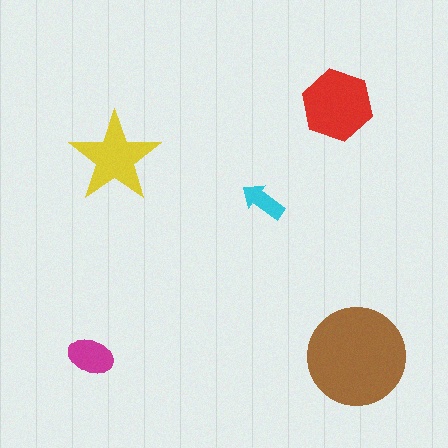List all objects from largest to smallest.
The brown circle, the red hexagon, the yellow star, the magenta ellipse, the cyan arrow.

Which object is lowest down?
The magenta ellipse is bottommost.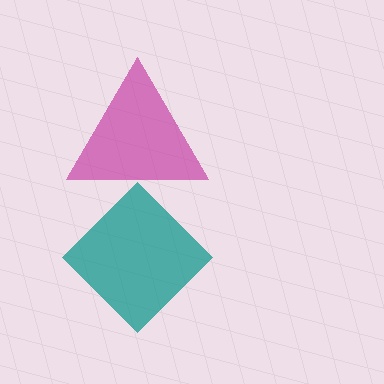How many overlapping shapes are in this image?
There are 2 overlapping shapes in the image.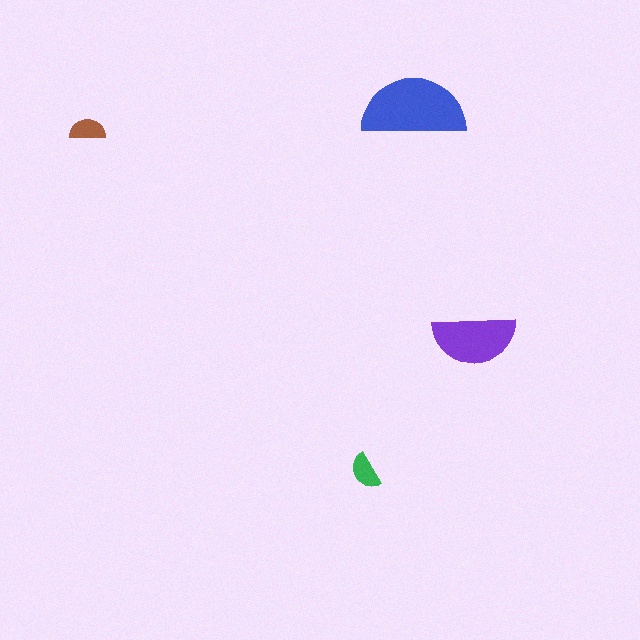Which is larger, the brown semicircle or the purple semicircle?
The purple one.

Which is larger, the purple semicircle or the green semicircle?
The purple one.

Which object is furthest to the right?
The purple semicircle is rightmost.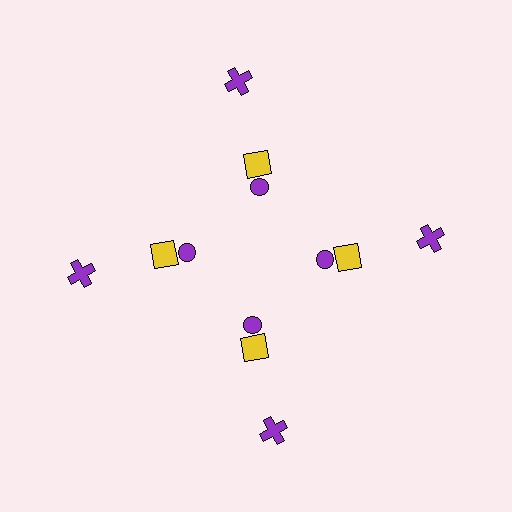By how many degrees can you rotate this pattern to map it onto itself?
The pattern maps onto itself every 90 degrees of rotation.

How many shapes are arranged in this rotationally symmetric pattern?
There are 12 shapes, arranged in 4 groups of 3.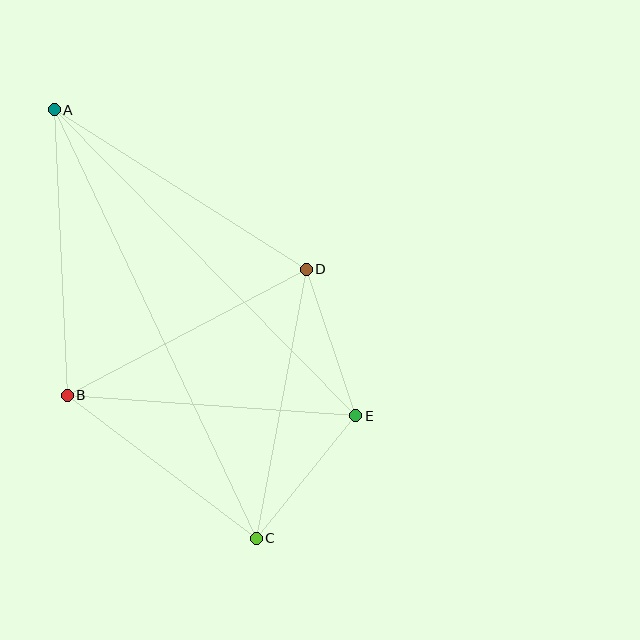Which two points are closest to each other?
Points D and E are closest to each other.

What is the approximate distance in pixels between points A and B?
The distance between A and B is approximately 286 pixels.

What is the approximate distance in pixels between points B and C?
The distance between B and C is approximately 237 pixels.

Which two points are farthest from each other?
Points A and C are farthest from each other.